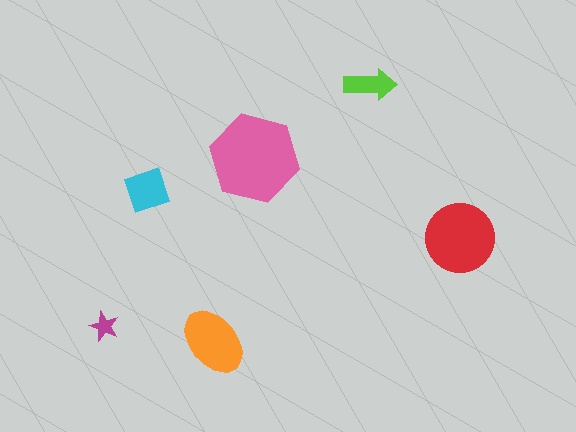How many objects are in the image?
There are 6 objects in the image.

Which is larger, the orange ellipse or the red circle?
The red circle.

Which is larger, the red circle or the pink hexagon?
The pink hexagon.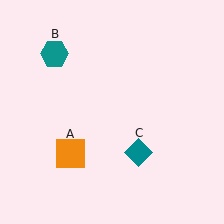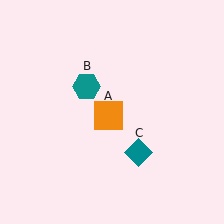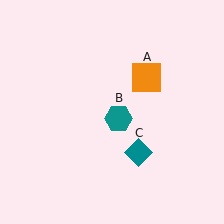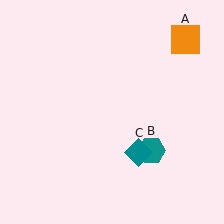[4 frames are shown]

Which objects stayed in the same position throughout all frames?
Teal diamond (object C) remained stationary.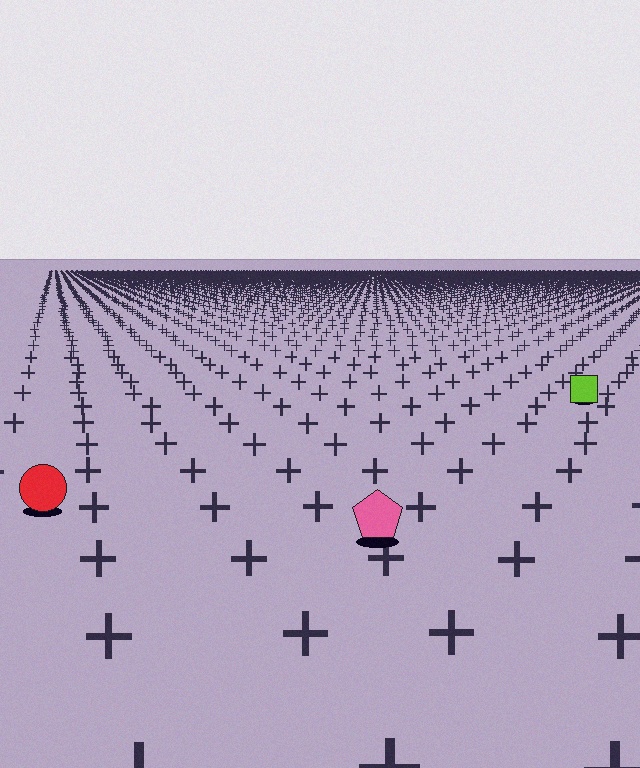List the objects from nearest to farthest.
From nearest to farthest: the pink pentagon, the red circle, the lime square.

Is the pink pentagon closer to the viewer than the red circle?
Yes. The pink pentagon is closer — you can tell from the texture gradient: the ground texture is coarser near it.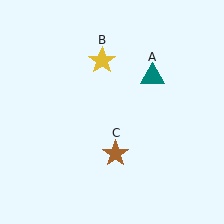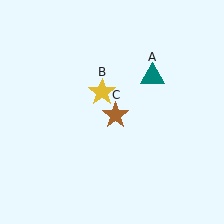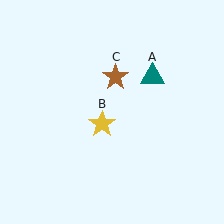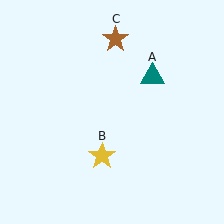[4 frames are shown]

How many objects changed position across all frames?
2 objects changed position: yellow star (object B), brown star (object C).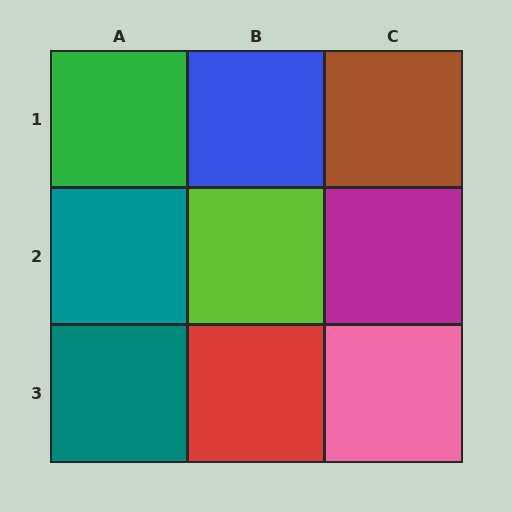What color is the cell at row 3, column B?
Red.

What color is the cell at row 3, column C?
Pink.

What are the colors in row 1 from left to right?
Green, blue, brown.